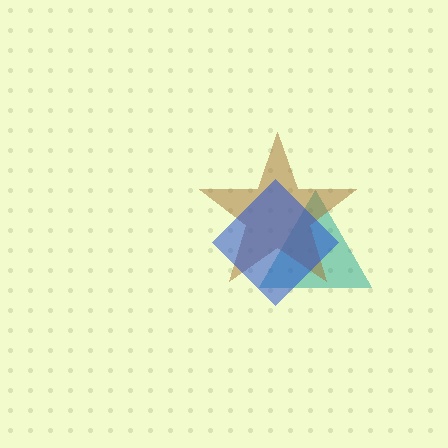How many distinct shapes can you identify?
There are 3 distinct shapes: a teal triangle, a brown star, a blue diamond.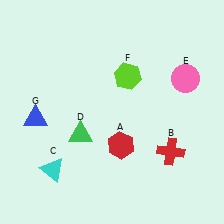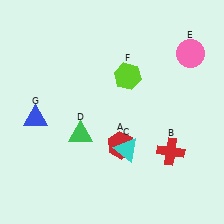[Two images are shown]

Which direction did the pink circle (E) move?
The pink circle (E) moved up.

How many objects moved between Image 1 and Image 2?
2 objects moved between the two images.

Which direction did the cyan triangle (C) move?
The cyan triangle (C) moved right.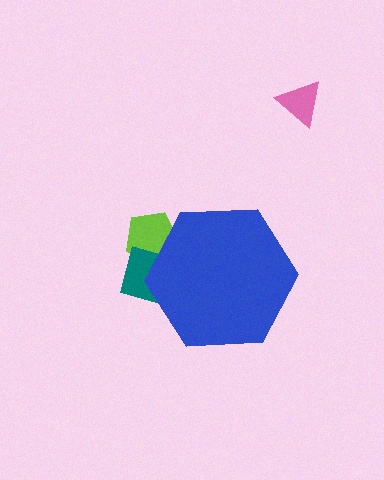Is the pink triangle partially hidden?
No, the pink triangle is fully visible.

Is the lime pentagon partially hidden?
Yes, the lime pentagon is partially hidden behind the blue hexagon.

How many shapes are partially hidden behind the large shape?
2 shapes are partially hidden.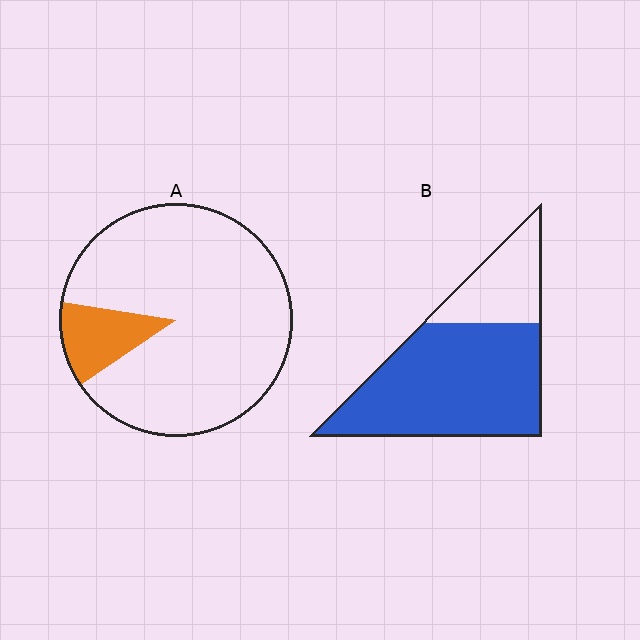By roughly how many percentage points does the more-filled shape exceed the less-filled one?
By roughly 60 percentage points (B over A).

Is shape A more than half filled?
No.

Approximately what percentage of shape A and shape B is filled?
A is approximately 10% and B is approximately 75%.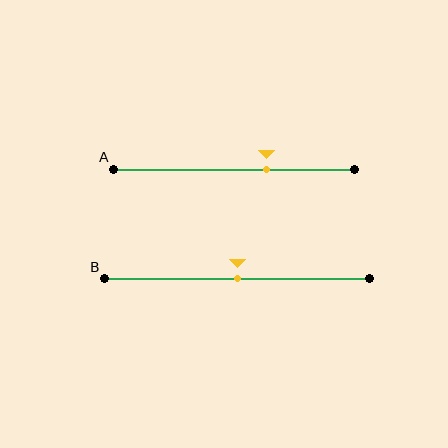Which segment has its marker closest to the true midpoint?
Segment B has its marker closest to the true midpoint.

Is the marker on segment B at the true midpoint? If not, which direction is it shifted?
Yes, the marker on segment B is at the true midpoint.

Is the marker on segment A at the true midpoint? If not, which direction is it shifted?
No, the marker on segment A is shifted to the right by about 14% of the segment length.